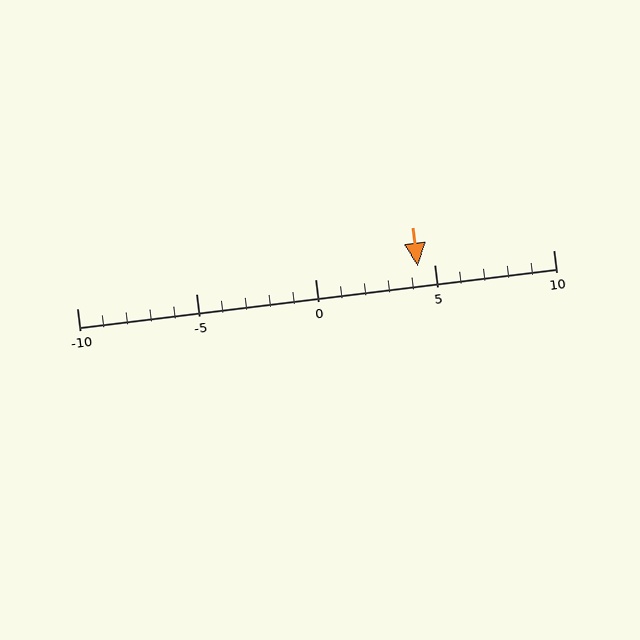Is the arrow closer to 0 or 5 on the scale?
The arrow is closer to 5.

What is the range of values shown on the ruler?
The ruler shows values from -10 to 10.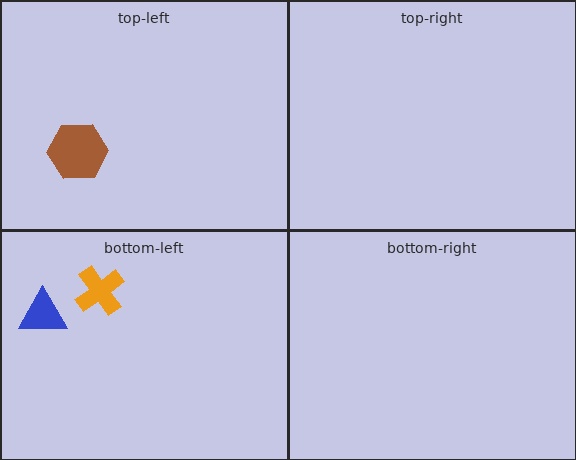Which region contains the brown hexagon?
The top-left region.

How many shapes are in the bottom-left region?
2.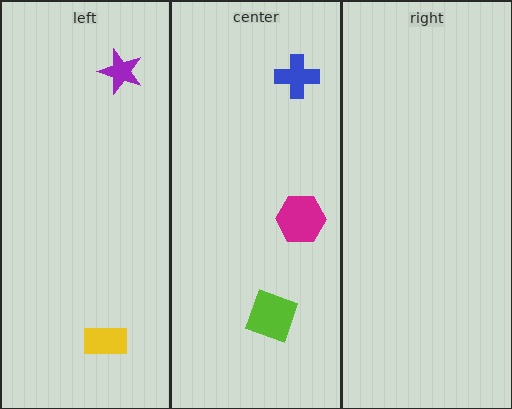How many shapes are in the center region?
3.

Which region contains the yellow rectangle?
The left region.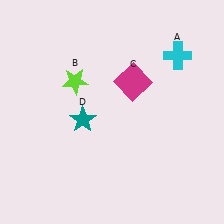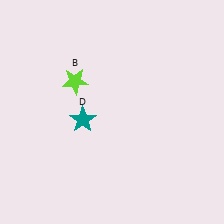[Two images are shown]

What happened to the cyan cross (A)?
The cyan cross (A) was removed in Image 2. It was in the top-right area of Image 1.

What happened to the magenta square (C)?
The magenta square (C) was removed in Image 2. It was in the top-right area of Image 1.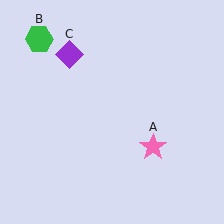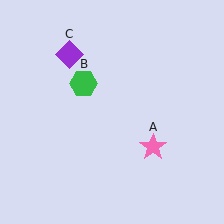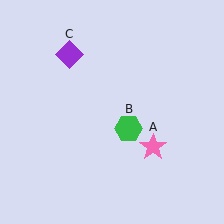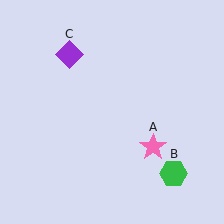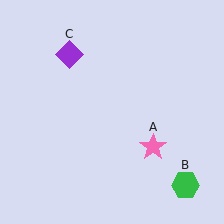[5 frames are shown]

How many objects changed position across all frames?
1 object changed position: green hexagon (object B).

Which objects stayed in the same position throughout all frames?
Pink star (object A) and purple diamond (object C) remained stationary.